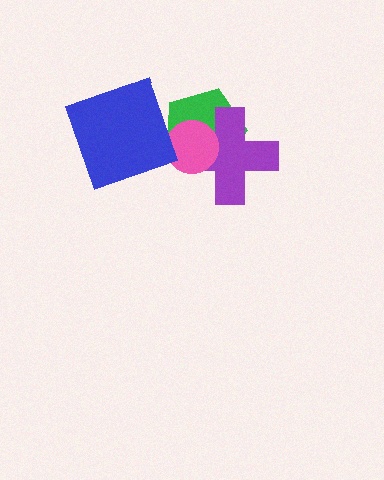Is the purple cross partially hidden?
Yes, it is partially covered by another shape.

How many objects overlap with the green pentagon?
2 objects overlap with the green pentagon.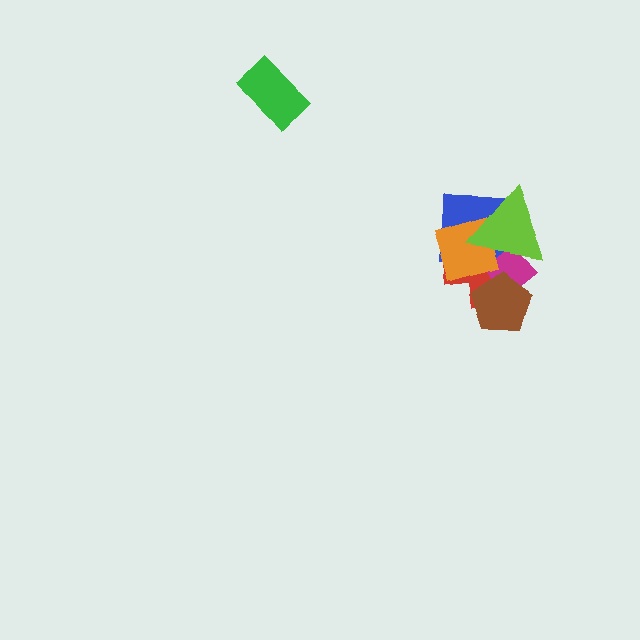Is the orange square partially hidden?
Yes, it is partially covered by another shape.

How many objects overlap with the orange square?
3 objects overlap with the orange square.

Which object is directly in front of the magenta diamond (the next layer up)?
The brown pentagon is directly in front of the magenta diamond.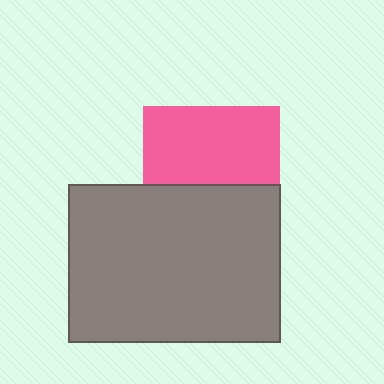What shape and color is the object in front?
The object in front is a gray rectangle.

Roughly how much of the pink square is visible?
About half of it is visible (roughly 57%).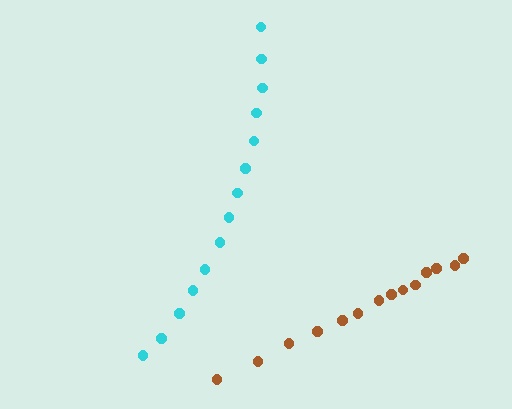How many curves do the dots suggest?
There are 2 distinct paths.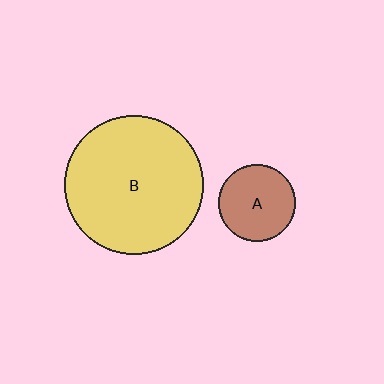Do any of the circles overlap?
No, none of the circles overlap.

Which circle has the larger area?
Circle B (yellow).